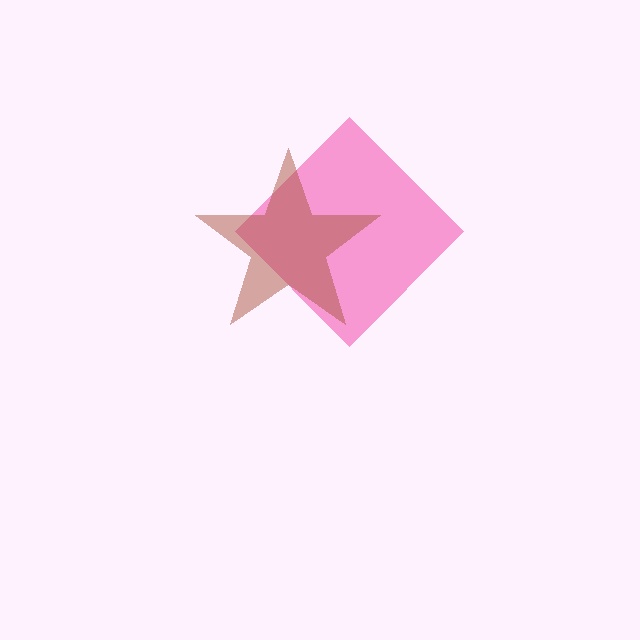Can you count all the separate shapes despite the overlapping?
Yes, there are 2 separate shapes.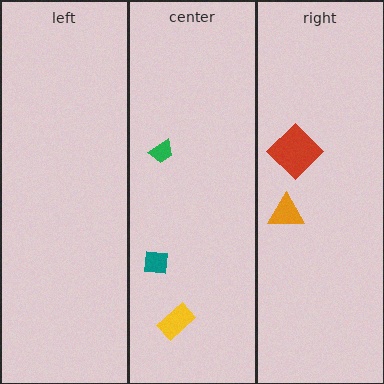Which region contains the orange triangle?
The right region.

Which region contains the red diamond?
The right region.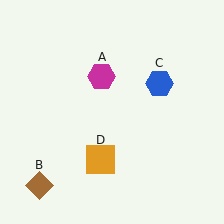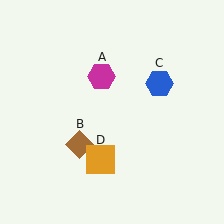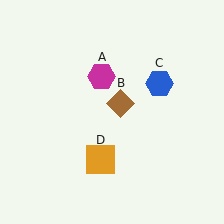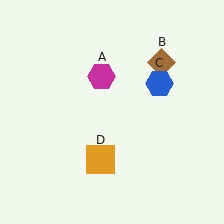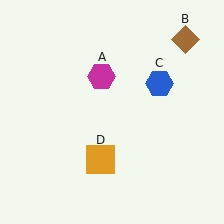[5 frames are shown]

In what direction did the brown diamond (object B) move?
The brown diamond (object B) moved up and to the right.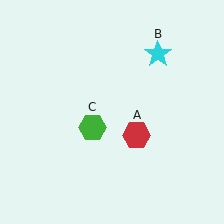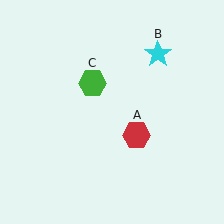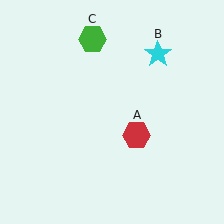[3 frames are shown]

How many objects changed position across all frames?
1 object changed position: green hexagon (object C).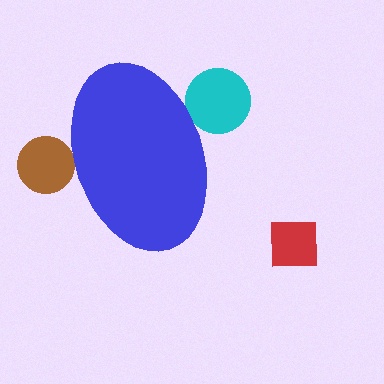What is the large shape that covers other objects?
A blue ellipse.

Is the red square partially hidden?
No, the red square is fully visible.